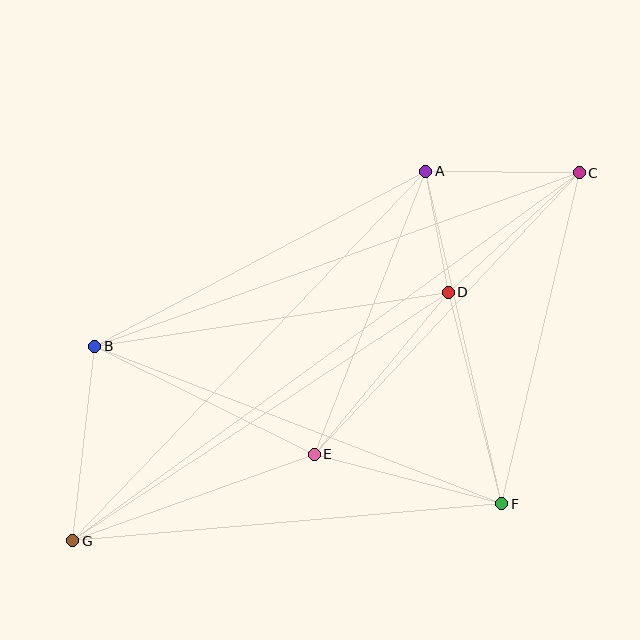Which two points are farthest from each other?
Points C and G are farthest from each other.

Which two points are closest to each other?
Points A and D are closest to each other.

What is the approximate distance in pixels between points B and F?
The distance between B and F is approximately 437 pixels.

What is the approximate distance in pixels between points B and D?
The distance between B and D is approximately 358 pixels.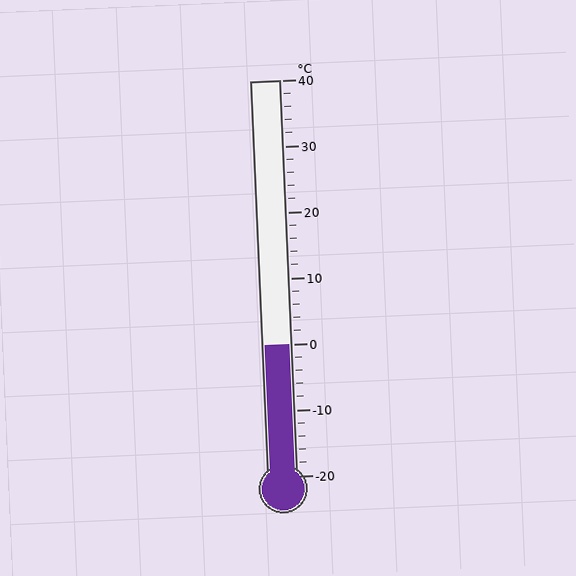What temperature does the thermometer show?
The thermometer shows approximately 0°C.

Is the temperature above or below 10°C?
The temperature is below 10°C.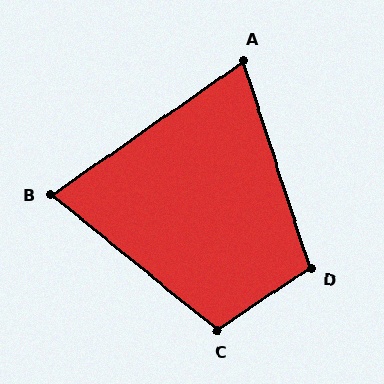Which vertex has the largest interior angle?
C, at approximately 107 degrees.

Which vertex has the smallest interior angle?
A, at approximately 73 degrees.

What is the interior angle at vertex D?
Approximately 106 degrees (obtuse).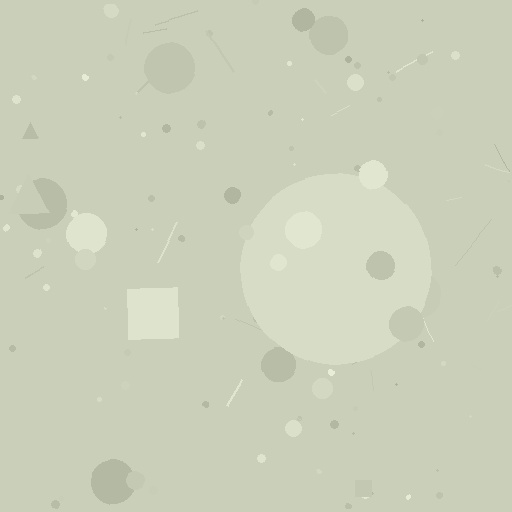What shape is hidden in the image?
A circle is hidden in the image.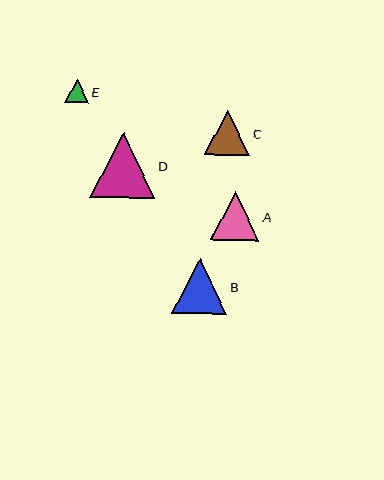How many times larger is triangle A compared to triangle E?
Triangle A is approximately 2.1 times the size of triangle E.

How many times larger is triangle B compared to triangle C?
Triangle B is approximately 1.2 times the size of triangle C.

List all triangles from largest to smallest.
From largest to smallest: D, B, A, C, E.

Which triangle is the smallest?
Triangle E is the smallest with a size of approximately 23 pixels.